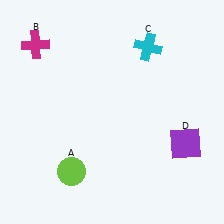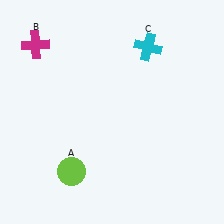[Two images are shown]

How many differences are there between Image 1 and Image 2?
There is 1 difference between the two images.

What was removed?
The purple square (D) was removed in Image 2.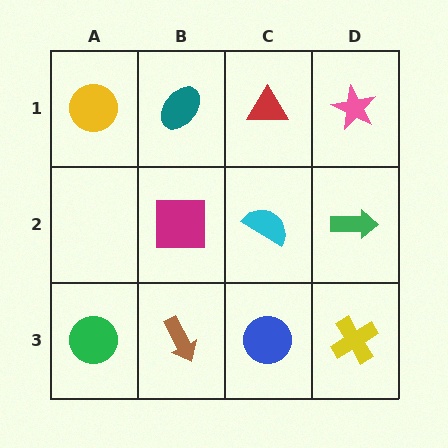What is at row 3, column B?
A brown arrow.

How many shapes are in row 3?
4 shapes.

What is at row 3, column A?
A green circle.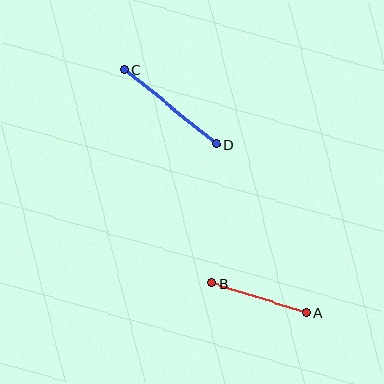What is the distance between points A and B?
The distance is approximately 99 pixels.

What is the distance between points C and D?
The distance is approximately 118 pixels.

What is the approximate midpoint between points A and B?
The midpoint is at approximately (259, 298) pixels.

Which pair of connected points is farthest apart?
Points C and D are farthest apart.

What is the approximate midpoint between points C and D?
The midpoint is at approximately (170, 107) pixels.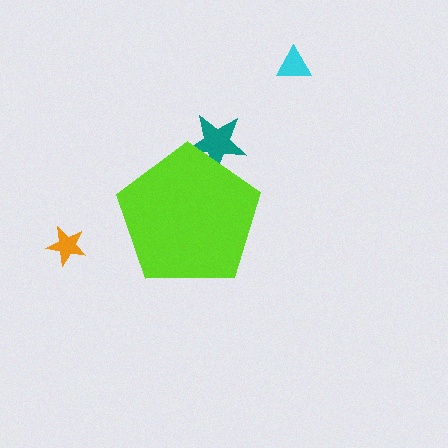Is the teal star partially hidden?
Yes, the teal star is partially hidden behind the lime pentagon.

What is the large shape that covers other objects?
A lime pentagon.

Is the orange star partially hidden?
No, the orange star is fully visible.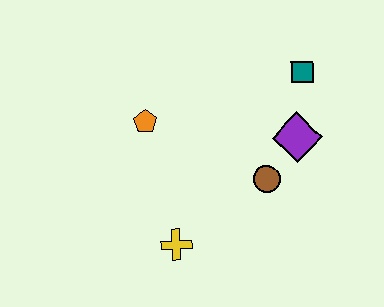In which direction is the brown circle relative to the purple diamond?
The brown circle is below the purple diamond.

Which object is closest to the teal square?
The purple diamond is closest to the teal square.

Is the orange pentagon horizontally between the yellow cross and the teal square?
No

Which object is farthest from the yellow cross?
The teal square is farthest from the yellow cross.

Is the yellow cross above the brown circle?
No